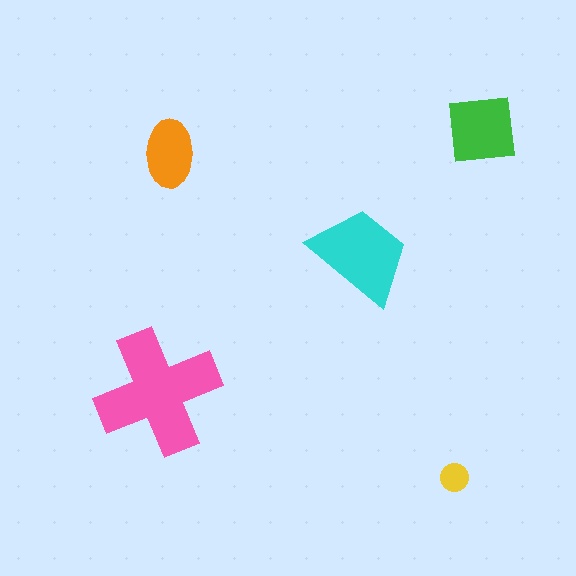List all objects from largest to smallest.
The pink cross, the cyan trapezoid, the green square, the orange ellipse, the yellow circle.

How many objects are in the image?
There are 5 objects in the image.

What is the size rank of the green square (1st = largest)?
3rd.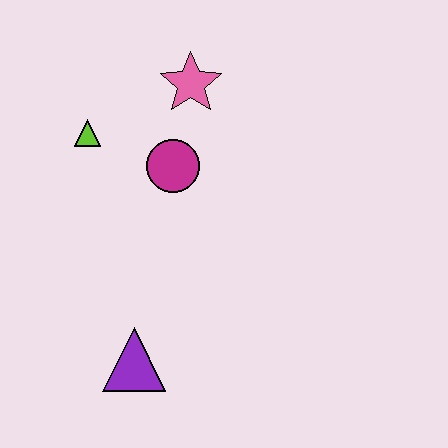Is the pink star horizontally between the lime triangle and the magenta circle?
No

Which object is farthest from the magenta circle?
The purple triangle is farthest from the magenta circle.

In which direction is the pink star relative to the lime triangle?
The pink star is to the right of the lime triangle.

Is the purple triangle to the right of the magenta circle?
No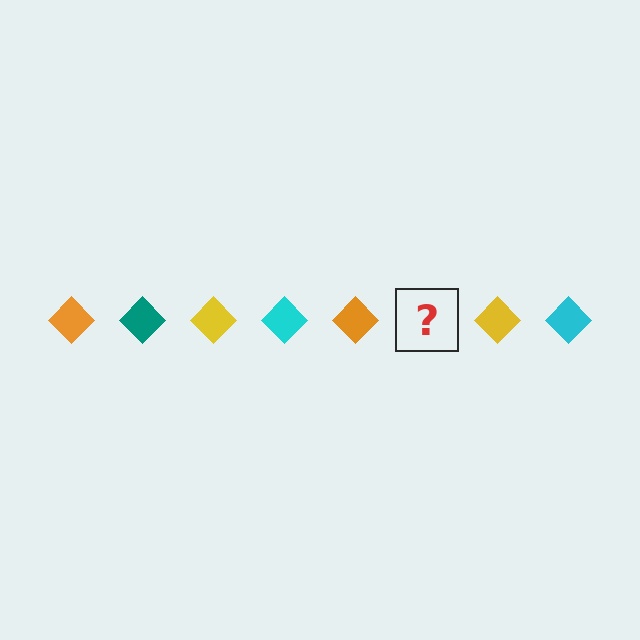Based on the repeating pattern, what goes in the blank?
The blank should be a teal diamond.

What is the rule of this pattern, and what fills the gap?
The rule is that the pattern cycles through orange, teal, yellow, cyan diamonds. The gap should be filled with a teal diamond.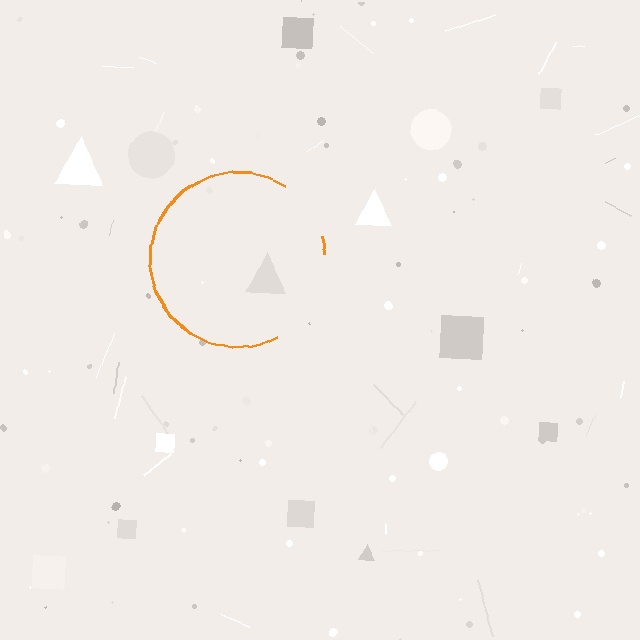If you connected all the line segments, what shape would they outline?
They would outline a circle.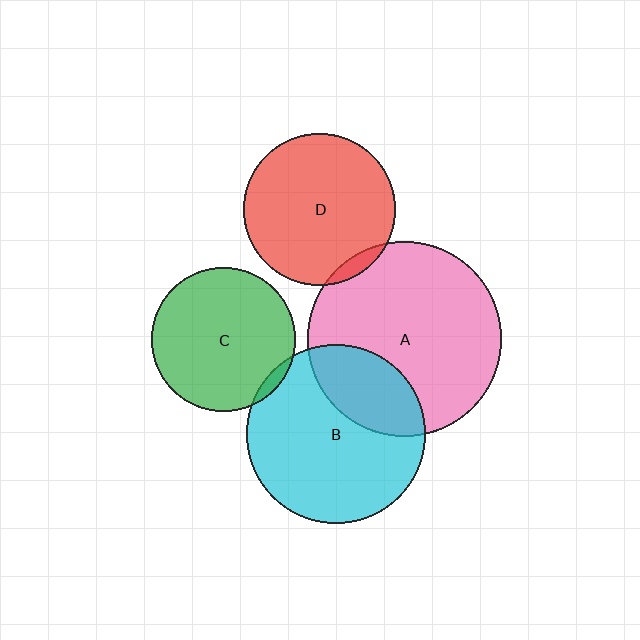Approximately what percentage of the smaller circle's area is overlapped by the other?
Approximately 5%.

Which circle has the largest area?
Circle A (pink).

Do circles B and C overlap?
Yes.